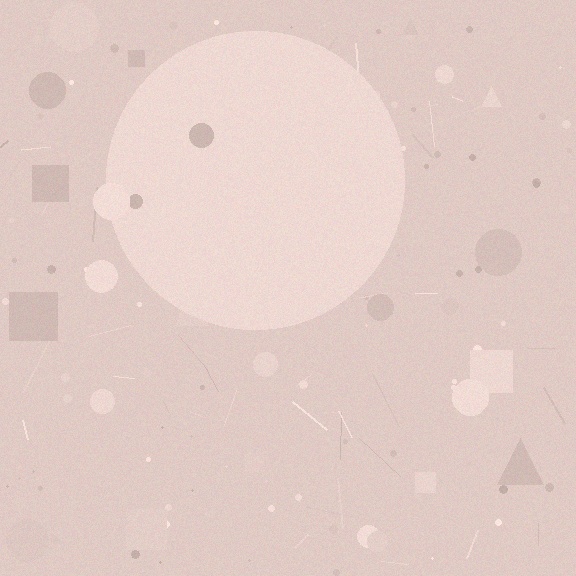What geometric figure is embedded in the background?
A circle is embedded in the background.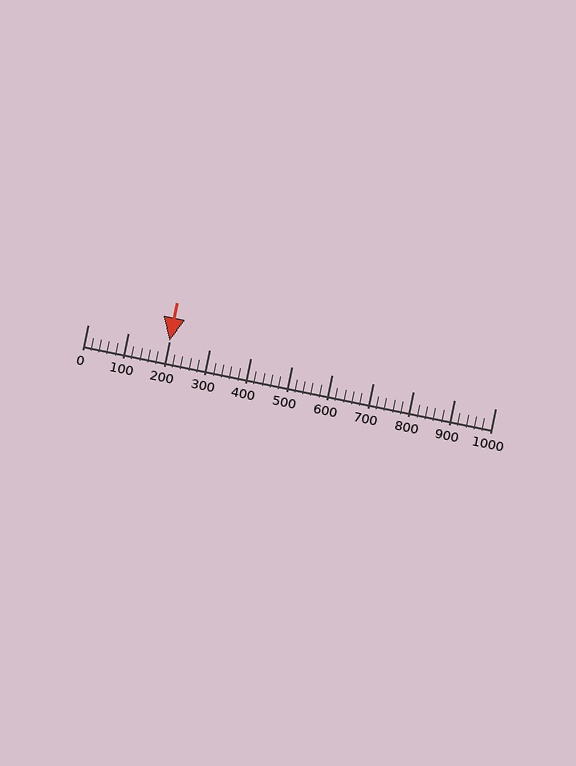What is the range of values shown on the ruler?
The ruler shows values from 0 to 1000.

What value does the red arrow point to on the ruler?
The red arrow points to approximately 200.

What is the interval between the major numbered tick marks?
The major tick marks are spaced 100 units apart.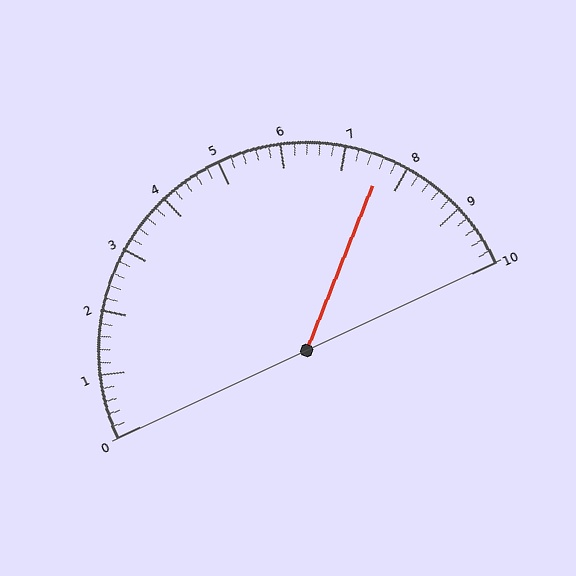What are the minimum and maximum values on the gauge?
The gauge ranges from 0 to 10.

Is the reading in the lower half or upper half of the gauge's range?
The reading is in the upper half of the range (0 to 10).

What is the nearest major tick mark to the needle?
The nearest major tick mark is 8.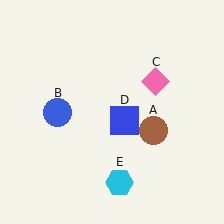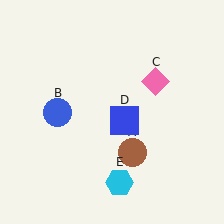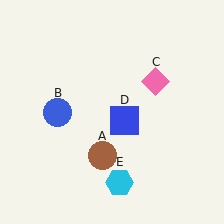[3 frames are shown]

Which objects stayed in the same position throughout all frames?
Blue circle (object B) and pink diamond (object C) and blue square (object D) and cyan hexagon (object E) remained stationary.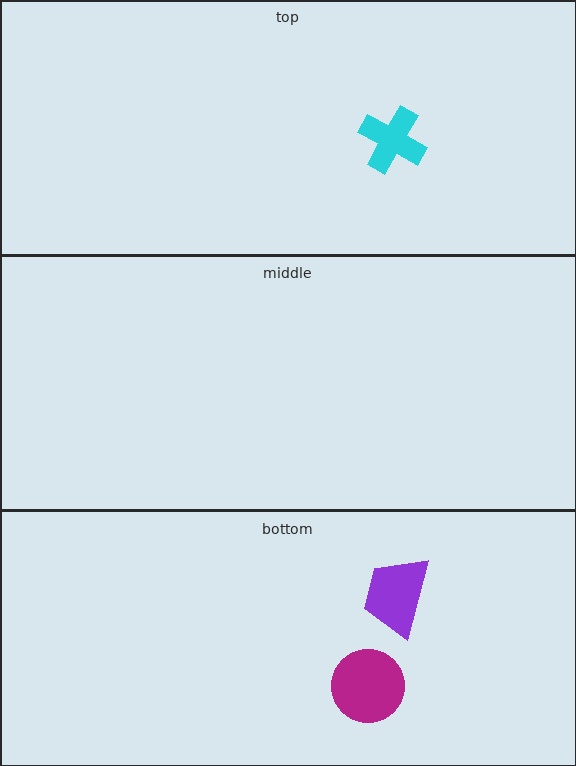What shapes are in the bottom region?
The magenta circle, the purple trapezoid.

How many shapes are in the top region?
1.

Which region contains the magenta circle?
The bottom region.